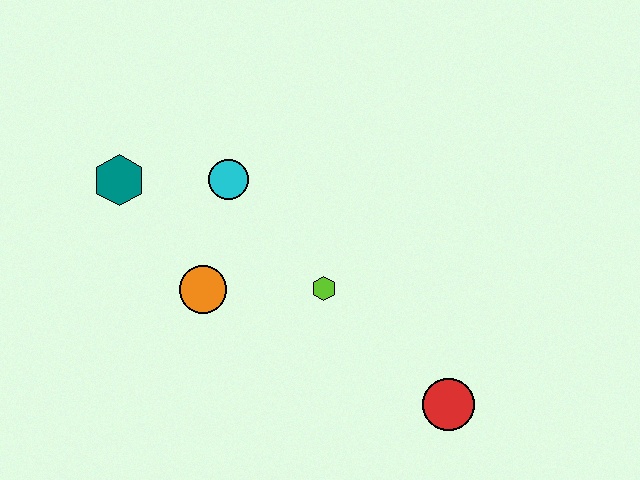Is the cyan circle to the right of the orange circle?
Yes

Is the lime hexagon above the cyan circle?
No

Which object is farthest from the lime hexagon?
The teal hexagon is farthest from the lime hexagon.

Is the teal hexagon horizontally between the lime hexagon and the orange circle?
No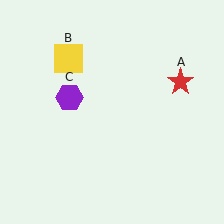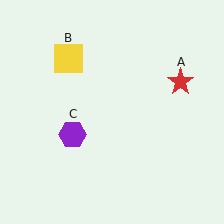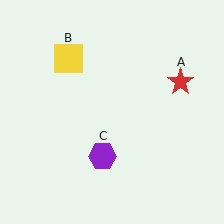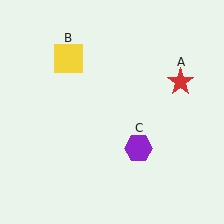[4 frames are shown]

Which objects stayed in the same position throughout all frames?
Red star (object A) and yellow square (object B) remained stationary.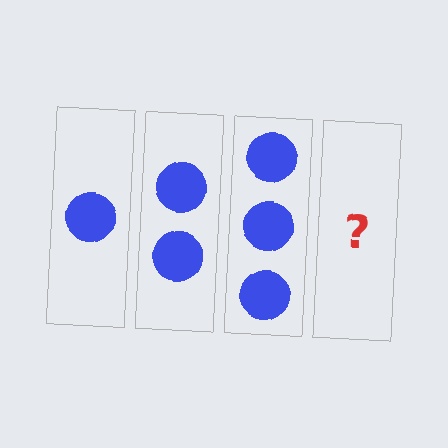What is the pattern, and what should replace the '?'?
The pattern is that each step adds one more circle. The '?' should be 4 circles.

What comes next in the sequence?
The next element should be 4 circles.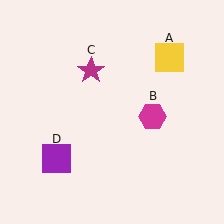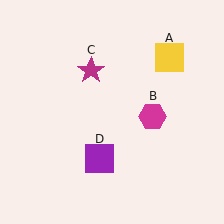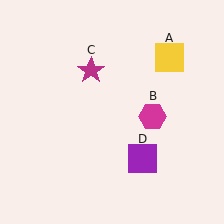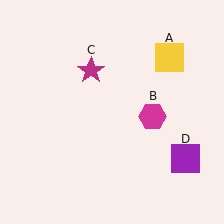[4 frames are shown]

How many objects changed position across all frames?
1 object changed position: purple square (object D).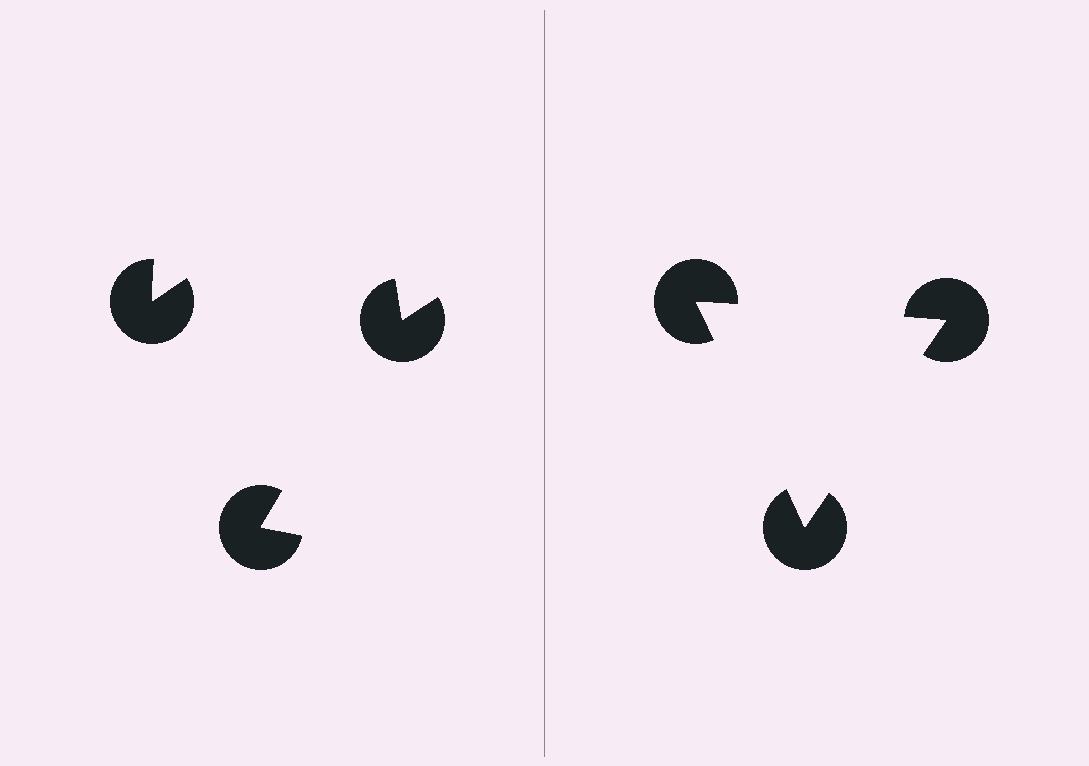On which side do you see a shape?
An illusory triangle appears on the right side. On the left side the wedge cuts are rotated, so no coherent shape forms.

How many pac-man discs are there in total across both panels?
6 — 3 on each side.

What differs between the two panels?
The pac-man discs are positioned identically on both sides; only the wedge orientations differ. On the right they align to a triangle; on the left they are misaligned.